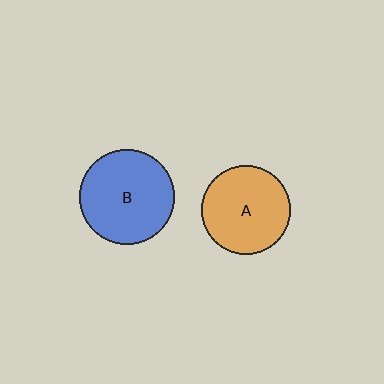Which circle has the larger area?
Circle B (blue).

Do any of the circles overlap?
No, none of the circles overlap.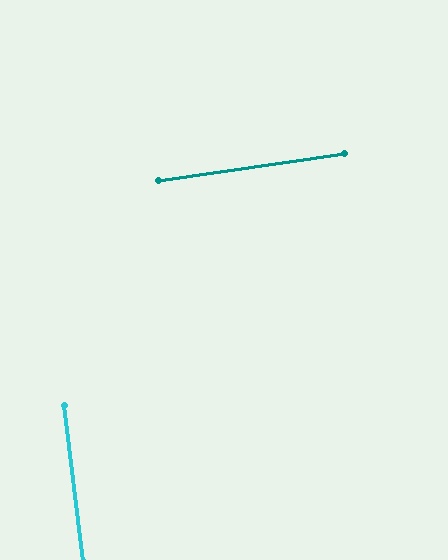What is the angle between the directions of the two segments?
Approximately 89 degrees.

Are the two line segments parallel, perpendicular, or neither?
Perpendicular — they meet at approximately 89°.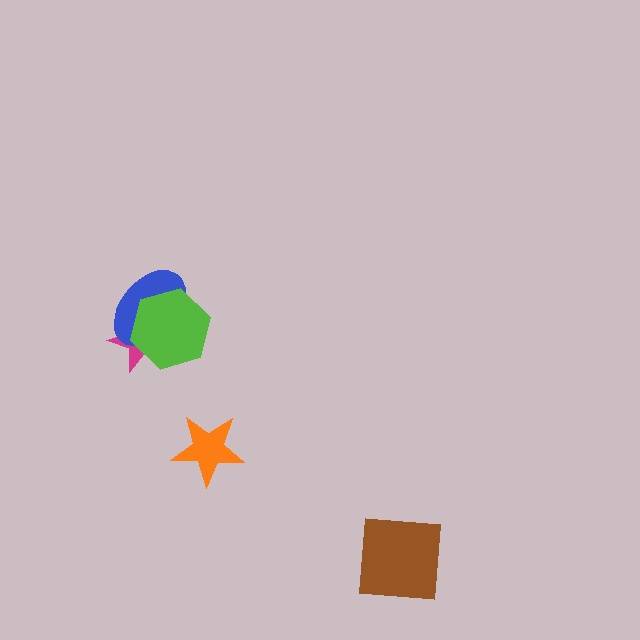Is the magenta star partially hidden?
Yes, it is partially covered by another shape.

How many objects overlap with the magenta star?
2 objects overlap with the magenta star.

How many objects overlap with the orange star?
0 objects overlap with the orange star.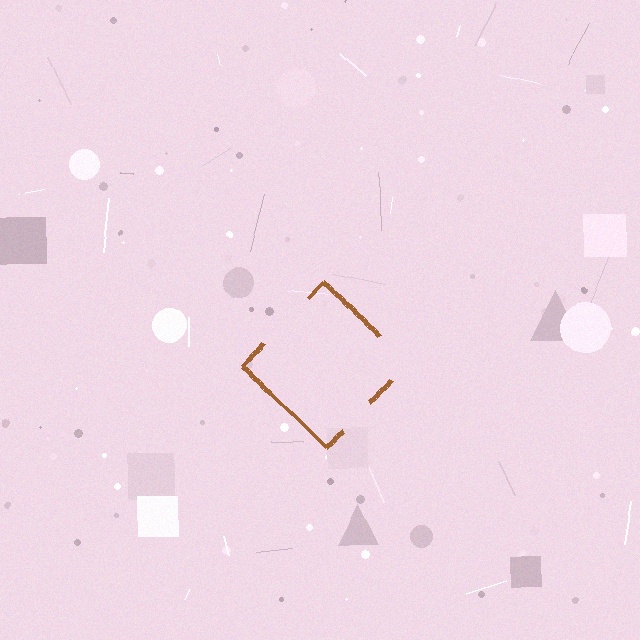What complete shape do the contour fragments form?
The contour fragments form a diamond.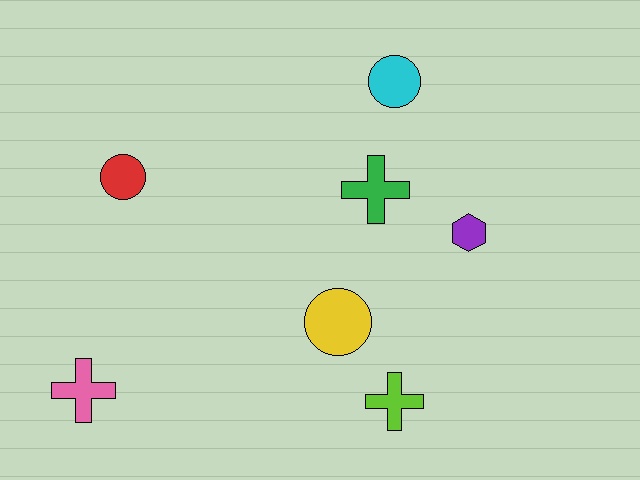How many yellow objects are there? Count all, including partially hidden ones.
There is 1 yellow object.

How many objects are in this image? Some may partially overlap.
There are 7 objects.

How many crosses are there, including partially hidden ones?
There are 3 crosses.